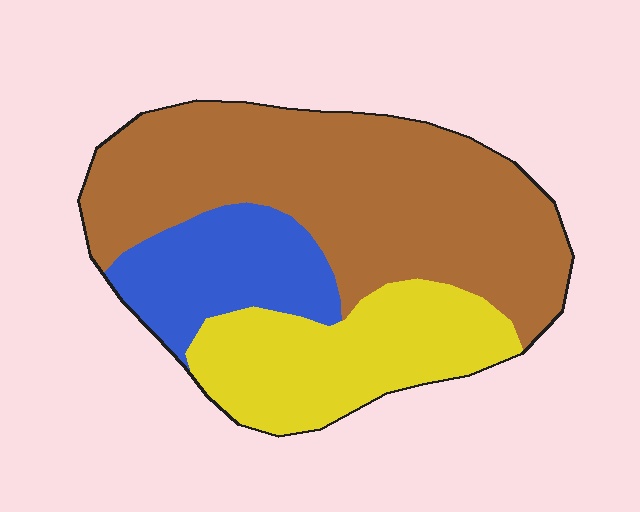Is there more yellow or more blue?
Yellow.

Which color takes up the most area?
Brown, at roughly 55%.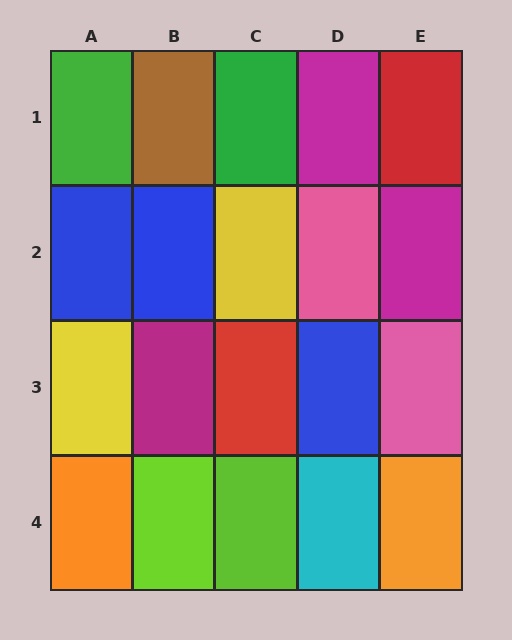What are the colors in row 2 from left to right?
Blue, blue, yellow, pink, magenta.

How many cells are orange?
2 cells are orange.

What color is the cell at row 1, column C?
Green.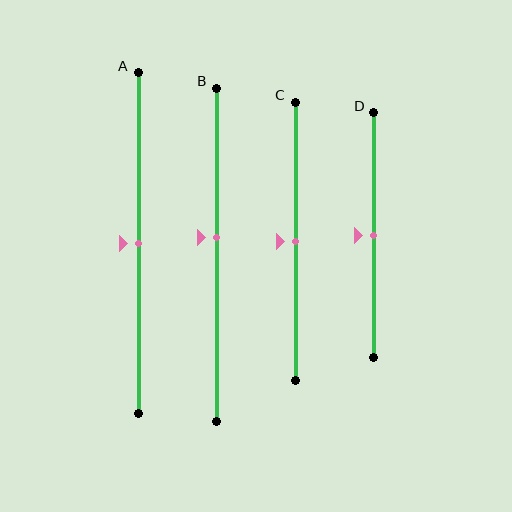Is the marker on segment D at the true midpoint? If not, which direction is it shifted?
Yes, the marker on segment D is at the true midpoint.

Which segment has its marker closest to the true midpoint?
Segment A has its marker closest to the true midpoint.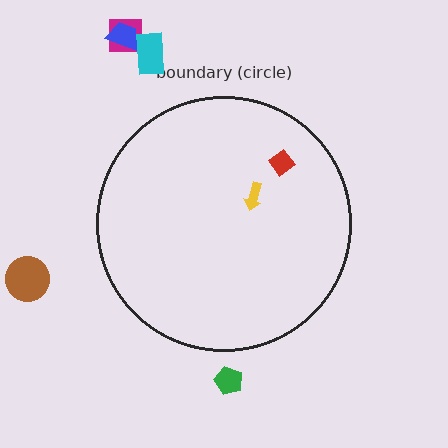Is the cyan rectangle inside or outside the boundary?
Outside.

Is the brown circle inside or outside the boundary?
Outside.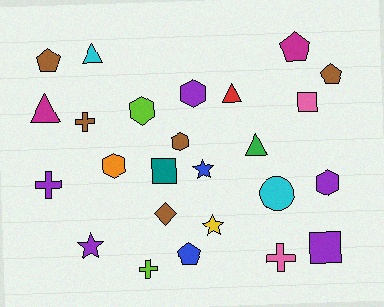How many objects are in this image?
There are 25 objects.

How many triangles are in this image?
There are 4 triangles.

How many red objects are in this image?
There is 1 red object.